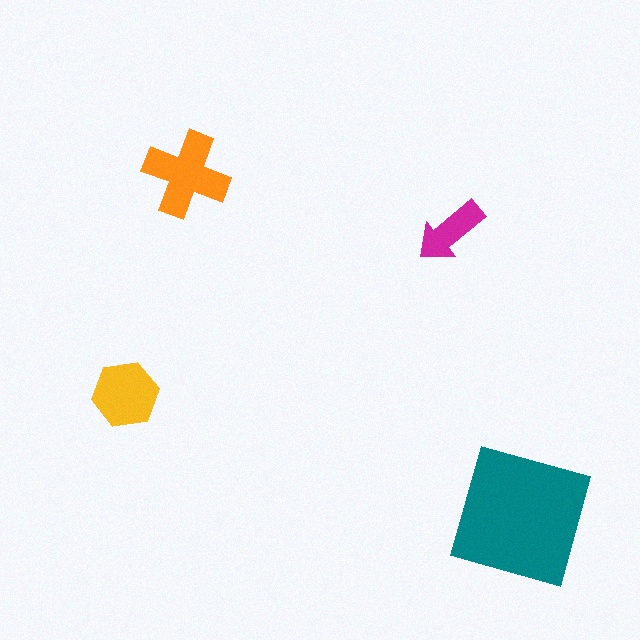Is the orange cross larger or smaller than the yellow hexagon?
Larger.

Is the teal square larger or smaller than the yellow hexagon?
Larger.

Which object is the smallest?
The magenta arrow.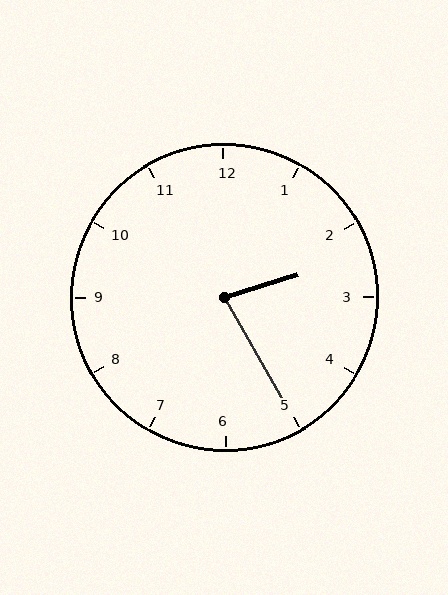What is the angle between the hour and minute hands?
Approximately 78 degrees.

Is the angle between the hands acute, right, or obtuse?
It is acute.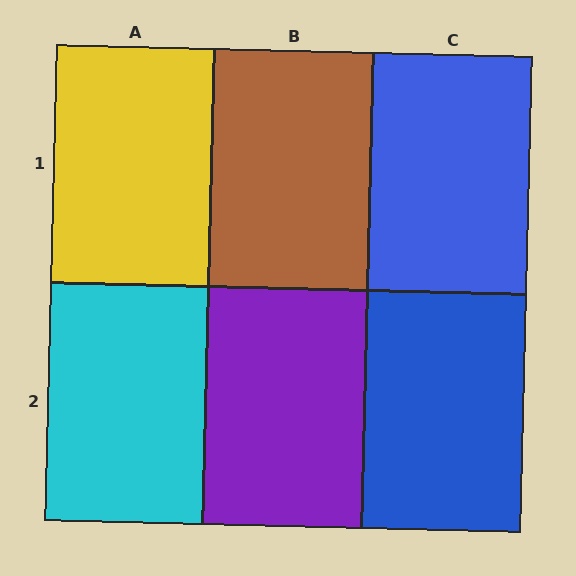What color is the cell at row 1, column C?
Blue.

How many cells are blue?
2 cells are blue.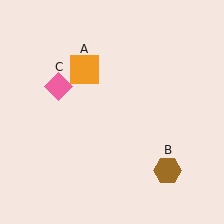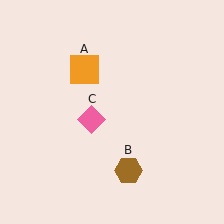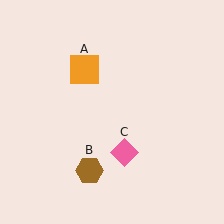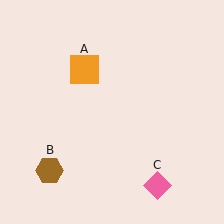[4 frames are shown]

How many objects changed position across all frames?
2 objects changed position: brown hexagon (object B), pink diamond (object C).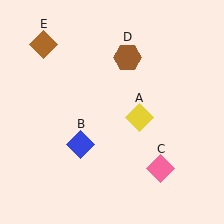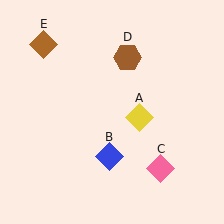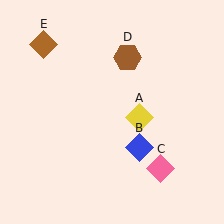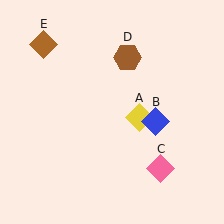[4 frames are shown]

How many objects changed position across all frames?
1 object changed position: blue diamond (object B).